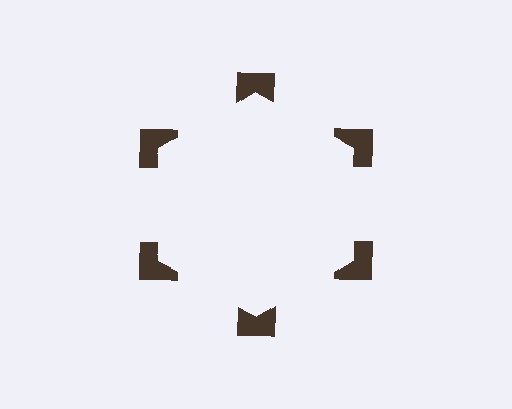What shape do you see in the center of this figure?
An illusory hexagon — its edges are inferred from the aligned wedge cuts in the notched squares, not physically drawn.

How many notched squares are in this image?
There are 6 — one at each vertex of the illusory hexagon.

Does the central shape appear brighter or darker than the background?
It typically appears slightly brighter than the background, even though no actual brightness change is drawn.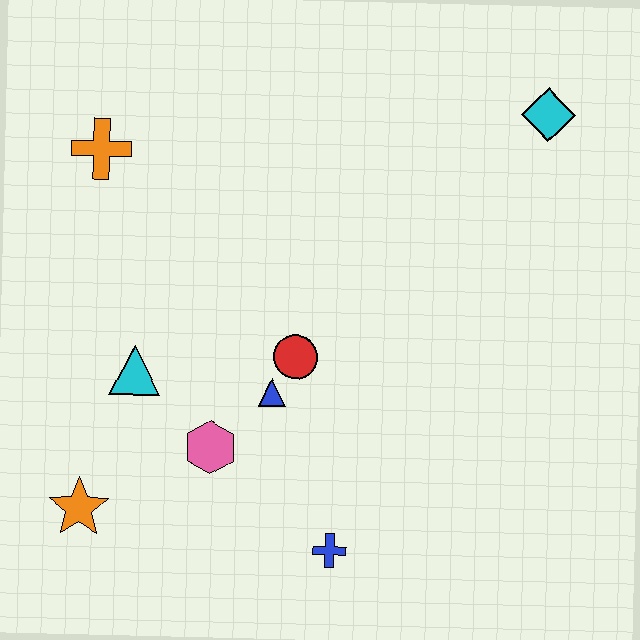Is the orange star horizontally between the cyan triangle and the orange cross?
No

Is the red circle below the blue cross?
No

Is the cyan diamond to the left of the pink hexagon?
No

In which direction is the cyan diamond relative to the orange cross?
The cyan diamond is to the right of the orange cross.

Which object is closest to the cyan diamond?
The red circle is closest to the cyan diamond.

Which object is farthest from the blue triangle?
The cyan diamond is farthest from the blue triangle.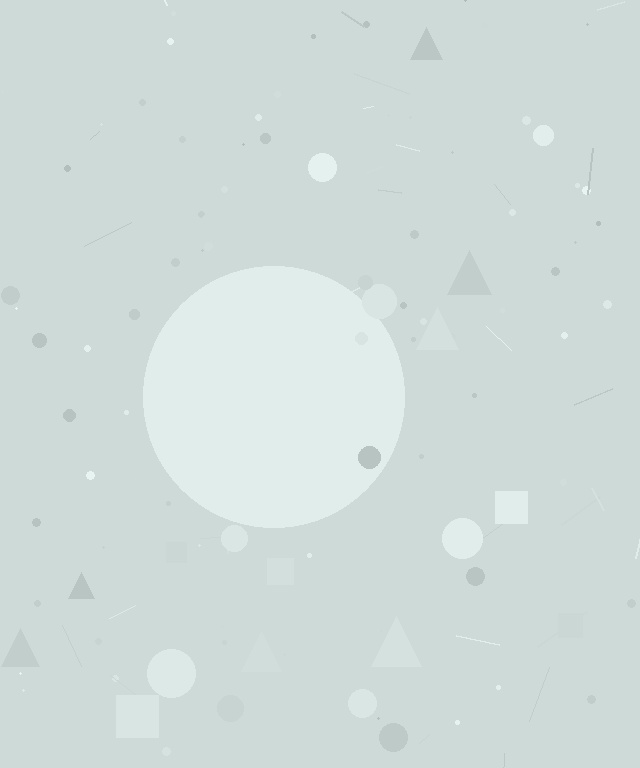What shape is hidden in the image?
A circle is hidden in the image.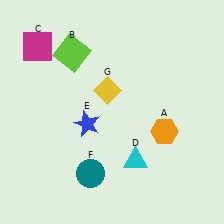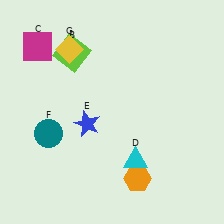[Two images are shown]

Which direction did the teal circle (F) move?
The teal circle (F) moved left.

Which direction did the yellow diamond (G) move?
The yellow diamond (G) moved up.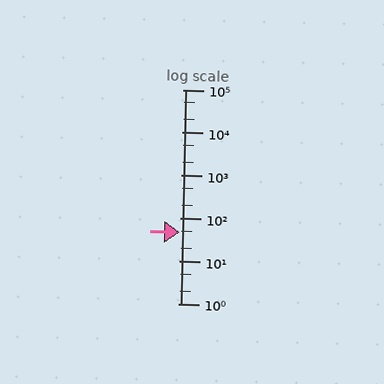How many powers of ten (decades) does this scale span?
The scale spans 5 decades, from 1 to 100000.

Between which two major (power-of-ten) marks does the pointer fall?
The pointer is between 10 and 100.